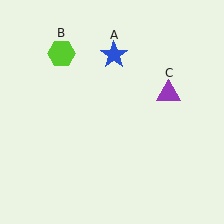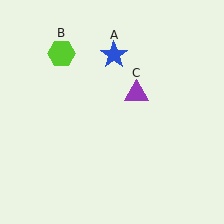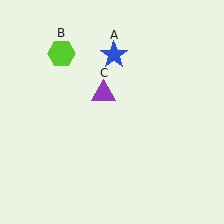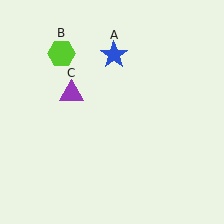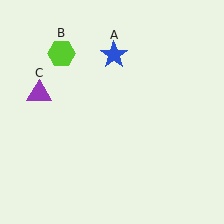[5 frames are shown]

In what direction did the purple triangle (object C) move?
The purple triangle (object C) moved left.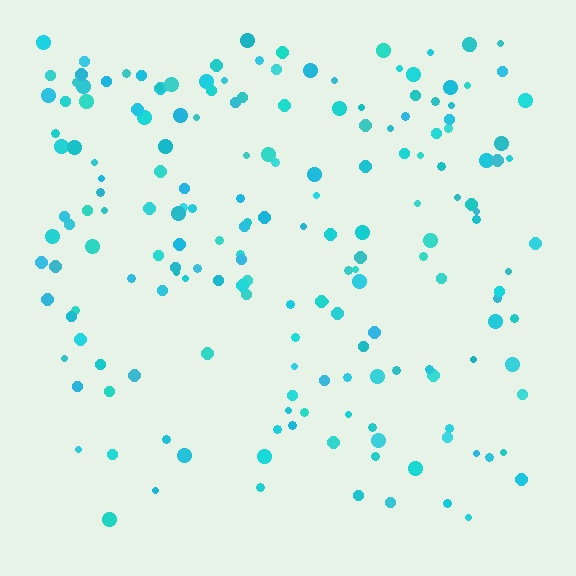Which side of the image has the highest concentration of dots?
The top.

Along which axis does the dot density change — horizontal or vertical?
Vertical.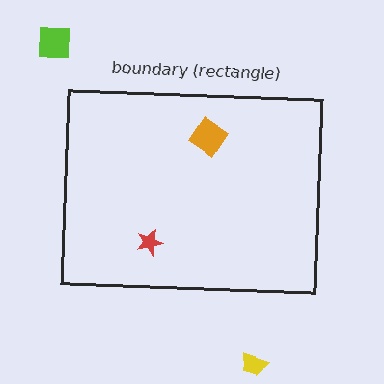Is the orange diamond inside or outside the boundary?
Inside.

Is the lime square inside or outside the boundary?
Outside.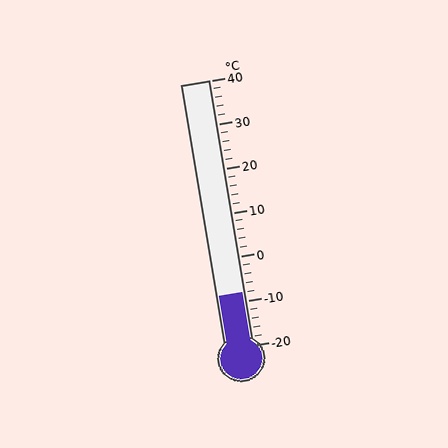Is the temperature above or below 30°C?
The temperature is below 30°C.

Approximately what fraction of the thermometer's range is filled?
The thermometer is filled to approximately 20% of its range.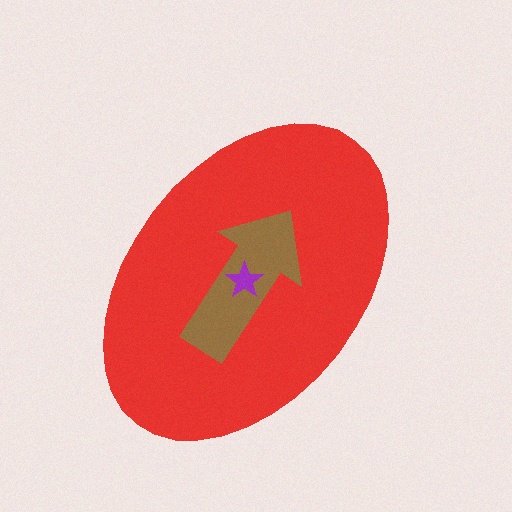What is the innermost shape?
The purple star.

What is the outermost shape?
The red ellipse.